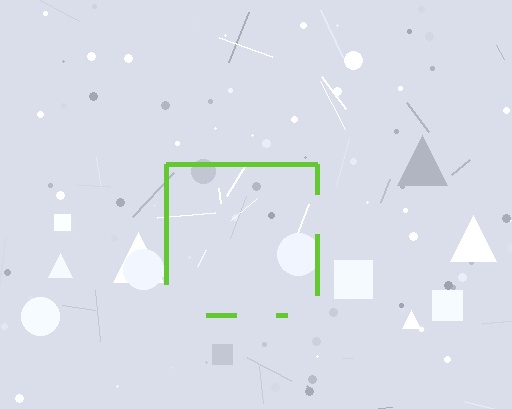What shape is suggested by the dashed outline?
The dashed outline suggests a square.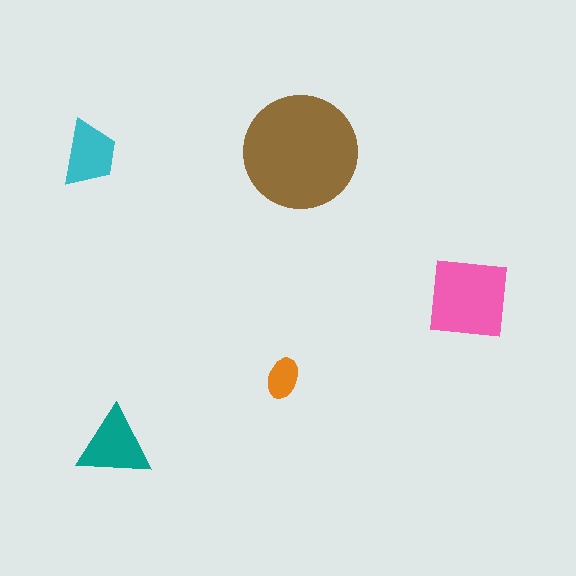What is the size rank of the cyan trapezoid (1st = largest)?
4th.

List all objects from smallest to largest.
The orange ellipse, the cyan trapezoid, the teal triangle, the pink square, the brown circle.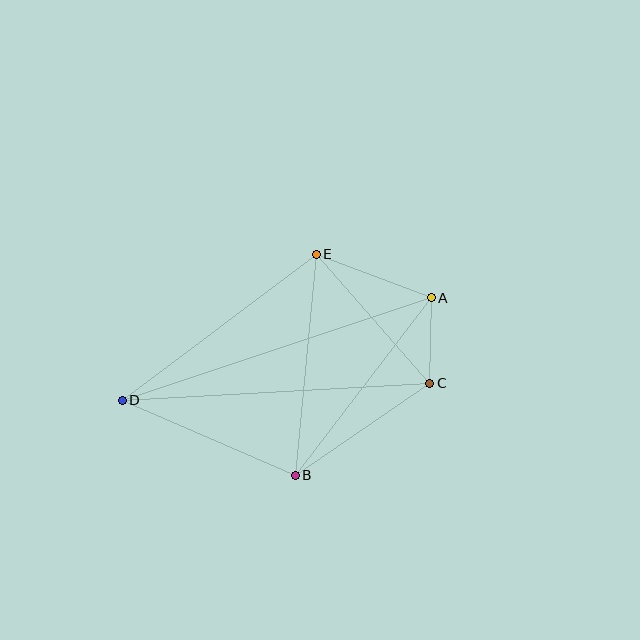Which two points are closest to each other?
Points A and C are closest to each other.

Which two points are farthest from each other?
Points A and D are farthest from each other.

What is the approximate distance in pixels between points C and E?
The distance between C and E is approximately 172 pixels.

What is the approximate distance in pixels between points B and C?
The distance between B and C is approximately 163 pixels.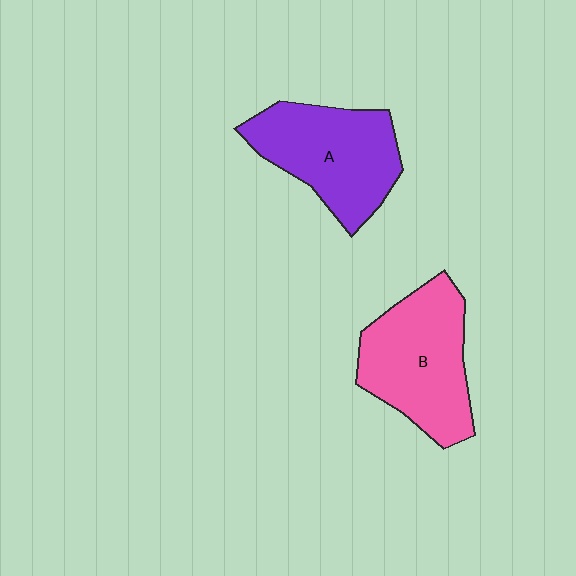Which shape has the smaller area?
Shape A (purple).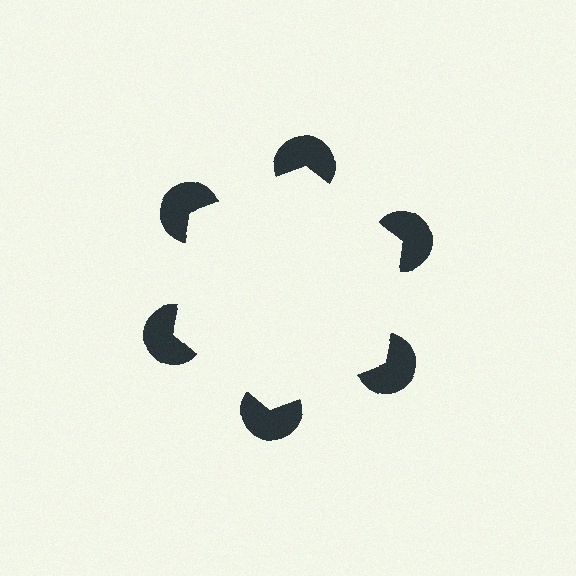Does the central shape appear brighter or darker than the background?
It typically appears slightly brighter than the background, even though no actual brightness change is drawn.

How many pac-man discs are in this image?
There are 6 — one at each vertex of the illusory hexagon.